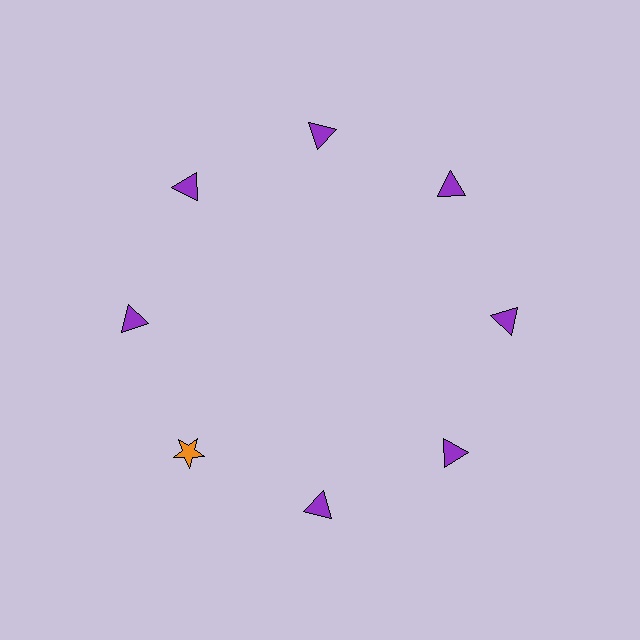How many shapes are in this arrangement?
There are 8 shapes arranged in a ring pattern.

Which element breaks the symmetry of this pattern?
The orange star at roughly the 8 o'clock position breaks the symmetry. All other shapes are purple triangles.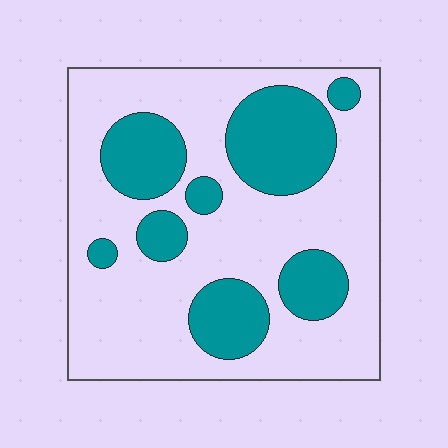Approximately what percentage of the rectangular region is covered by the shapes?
Approximately 30%.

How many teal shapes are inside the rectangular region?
8.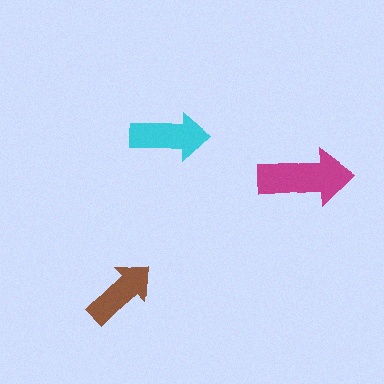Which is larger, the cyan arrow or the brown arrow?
The cyan one.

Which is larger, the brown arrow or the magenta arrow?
The magenta one.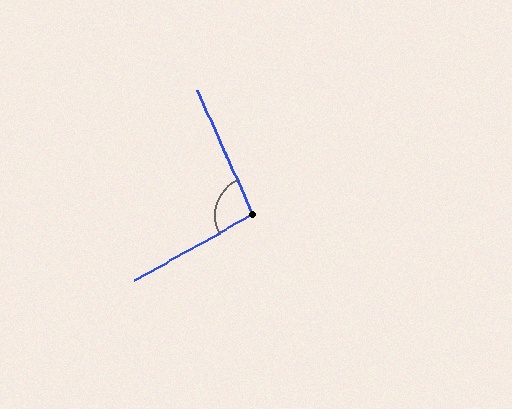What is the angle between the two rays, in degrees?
Approximately 95 degrees.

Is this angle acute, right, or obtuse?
It is obtuse.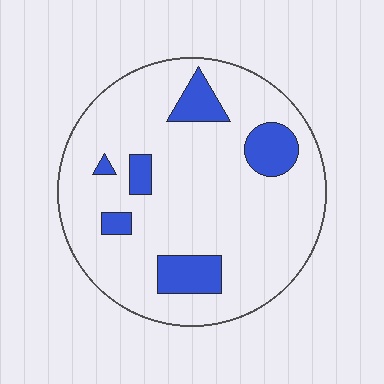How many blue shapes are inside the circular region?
6.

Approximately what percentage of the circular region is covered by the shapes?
Approximately 15%.